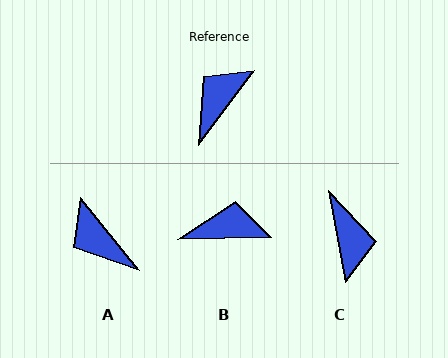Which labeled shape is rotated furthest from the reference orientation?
C, about 133 degrees away.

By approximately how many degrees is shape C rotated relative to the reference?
Approximately 133 degrees clockwise.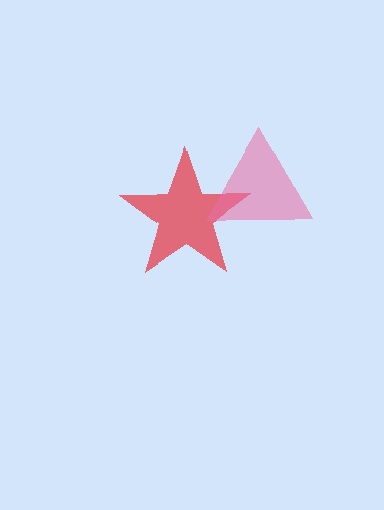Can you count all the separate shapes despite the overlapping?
Yes, there are 2 separate shapes.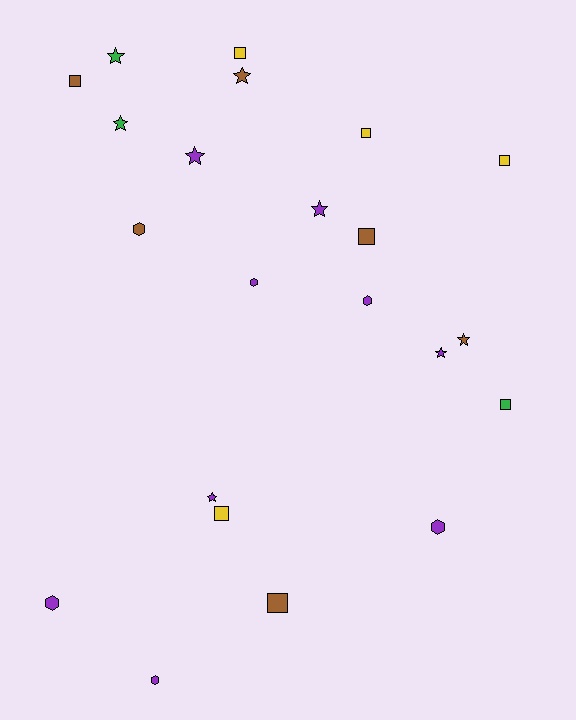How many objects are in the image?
There are 22 objects.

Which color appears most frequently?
Purple, with 9 objects.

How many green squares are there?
There is 1 green square.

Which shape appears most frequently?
Star, with 8 objects.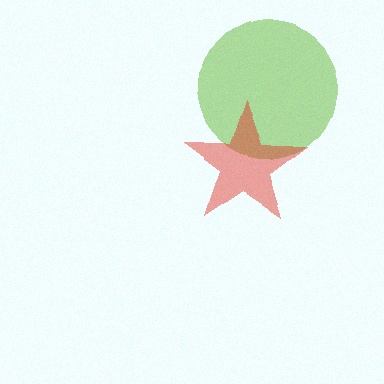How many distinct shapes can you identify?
There are 2 distinct shapes: a lime circle, a red star.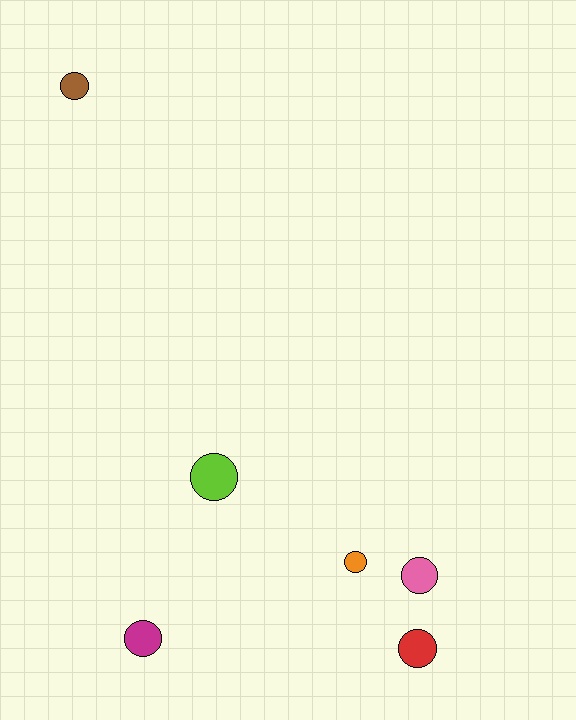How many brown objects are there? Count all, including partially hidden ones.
There is 1 brown object.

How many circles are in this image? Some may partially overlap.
There are 6 circles.